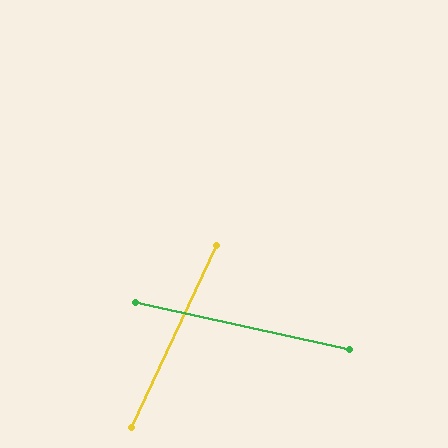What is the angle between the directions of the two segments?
Approximately 77 degrees.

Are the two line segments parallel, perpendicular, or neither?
Neither parallel nor perpendicular — they differ by about 77°.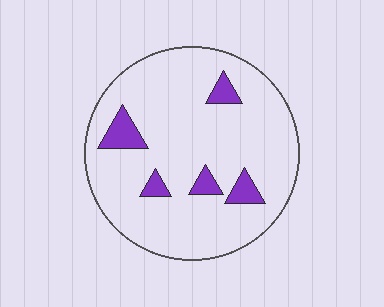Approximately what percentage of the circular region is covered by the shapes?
Approximately 10%.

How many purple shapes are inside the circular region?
5.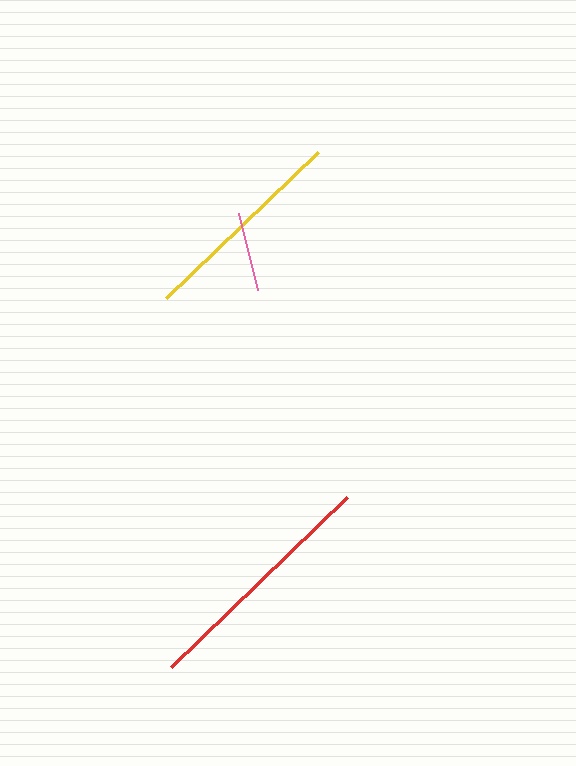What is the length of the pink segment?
The pink segment is approximately 80 pixels long.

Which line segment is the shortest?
The pink line is the shortest at approximately 80 pixels.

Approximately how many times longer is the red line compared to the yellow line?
The red line is approximately 1.2 times the length of the yellow line.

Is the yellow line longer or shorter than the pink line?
The yellow line is longer than the pink line.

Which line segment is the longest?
The red line is the longest at approximately 245 pixels.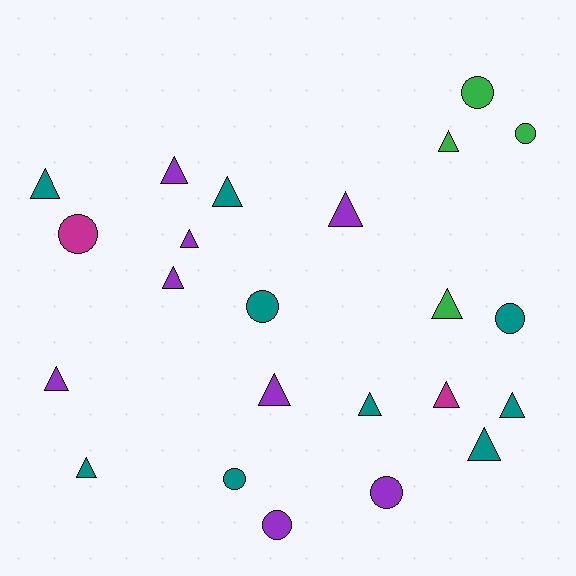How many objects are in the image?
There are 23 objects.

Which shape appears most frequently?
Triangle, with 15 objects.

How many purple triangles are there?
There are 6 purple triangles.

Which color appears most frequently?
Teal, with 9 objects.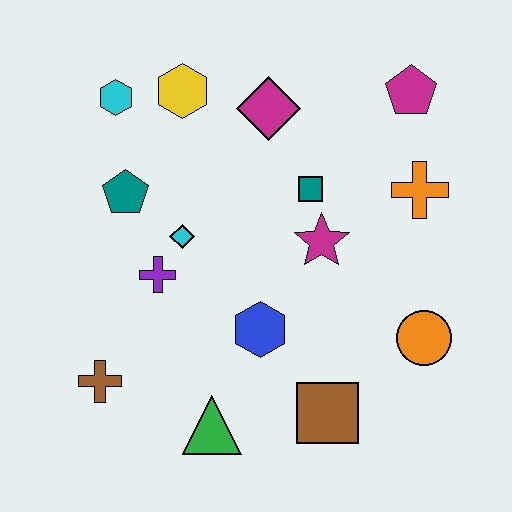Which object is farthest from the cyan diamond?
The magenta pentagon is farthest from the cyan diamond.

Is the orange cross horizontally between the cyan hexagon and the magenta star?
No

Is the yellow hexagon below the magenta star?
No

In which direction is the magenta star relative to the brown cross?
The magenta star is to the right of the brown cross.